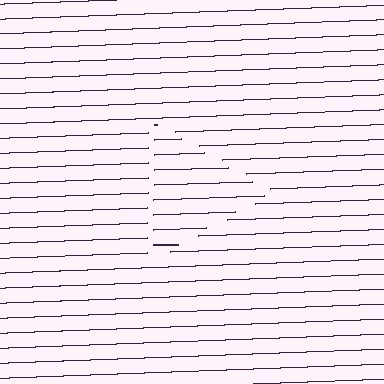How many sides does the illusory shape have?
3 sides — the line-ends trace a triangle.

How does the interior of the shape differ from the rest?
The interior of the shape contains the same grating, shifted by half a period — the contour is defined by the phase discontinuity where line-ends from the inner and outer gratings abut.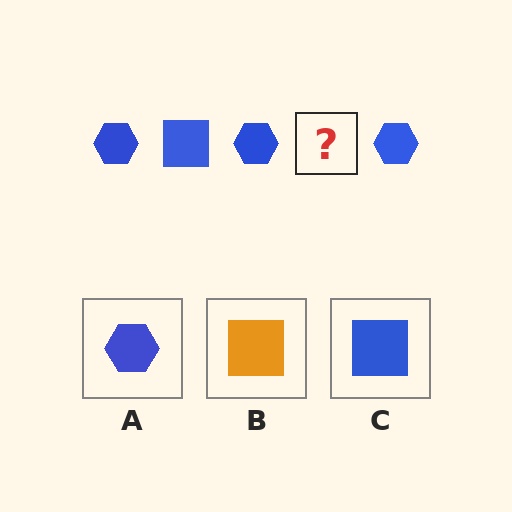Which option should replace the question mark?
Option C.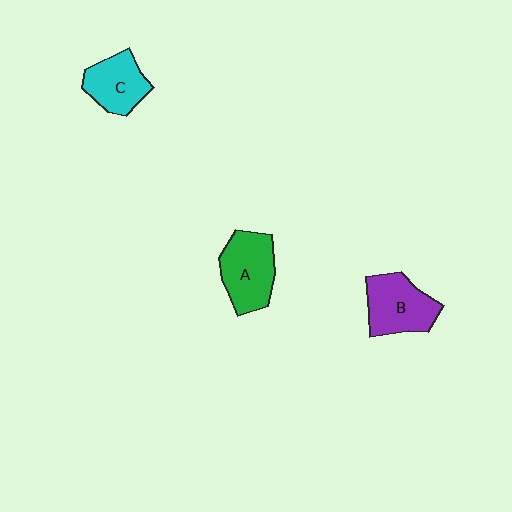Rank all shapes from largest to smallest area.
From largest to smallest: A (green), B (purple), C (cyan).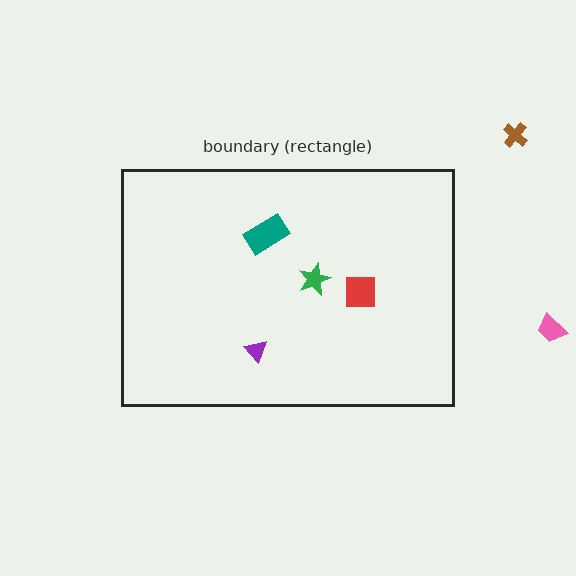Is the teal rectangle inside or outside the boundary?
Inside.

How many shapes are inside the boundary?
4 inside, 2 outside.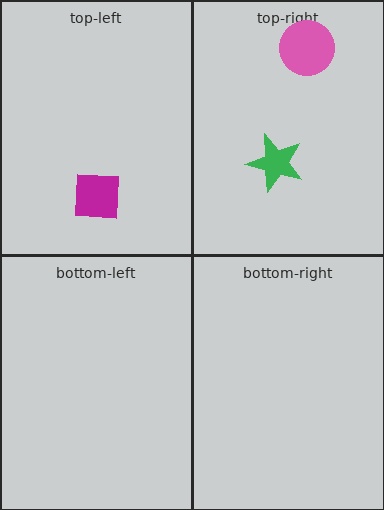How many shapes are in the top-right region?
2.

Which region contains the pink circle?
The top-right region.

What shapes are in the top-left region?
The magenta square.